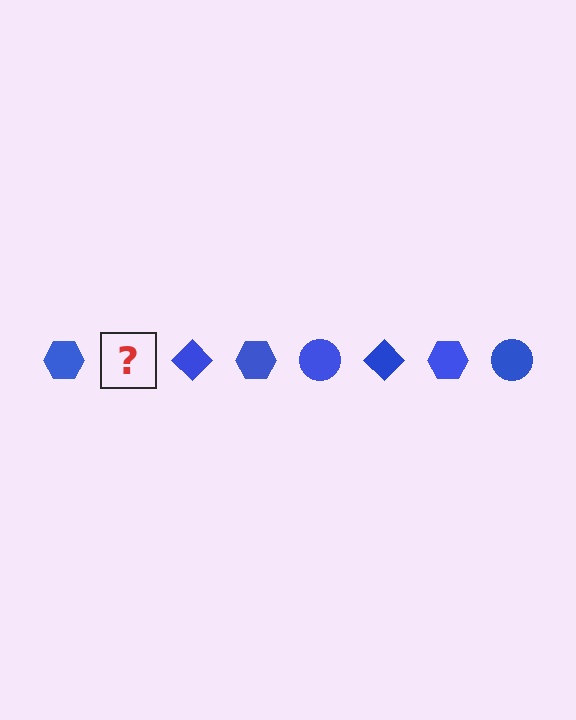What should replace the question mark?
The question mark should be replaced with a blue circle.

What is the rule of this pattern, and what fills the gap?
The rule is that the pattern cycles through hexagon, circle, diamond shapes in blue. The gap should be filled with a blue circle.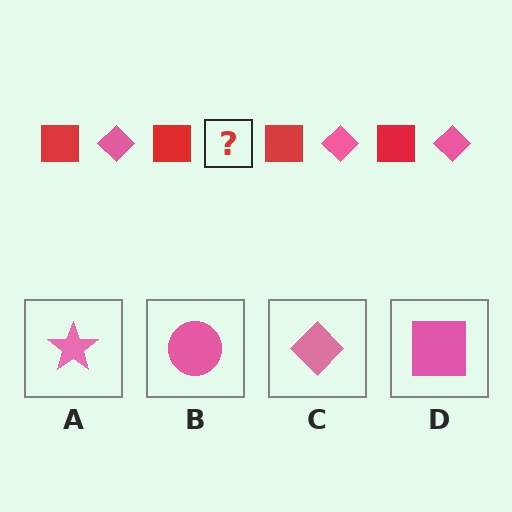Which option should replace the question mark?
Option C.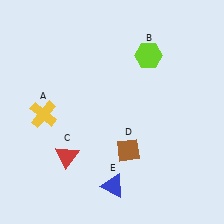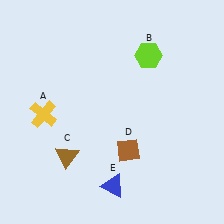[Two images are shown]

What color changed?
The triangle (C) changed from red in Image 1 to brown in Image 2.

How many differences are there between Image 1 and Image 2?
There is 1 difference between the two images.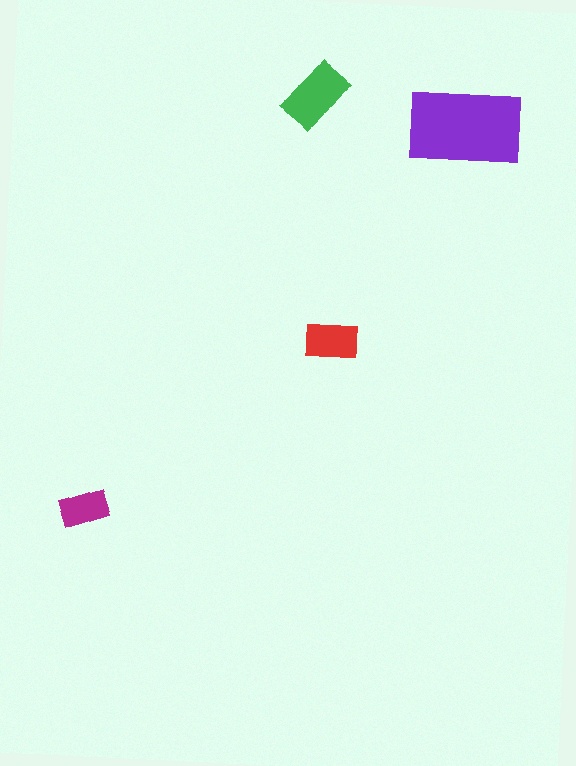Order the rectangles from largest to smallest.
the purple one, the green one, the red one, the magenta one.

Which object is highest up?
The green rectangle is topmost.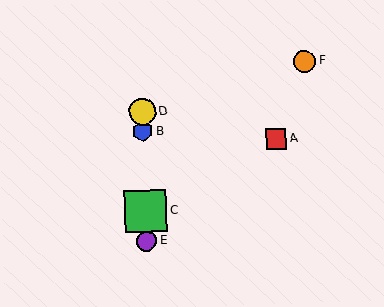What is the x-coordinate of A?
Object A is at x≈276.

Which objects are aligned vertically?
Objects B, C, D, E are aligned vertically.